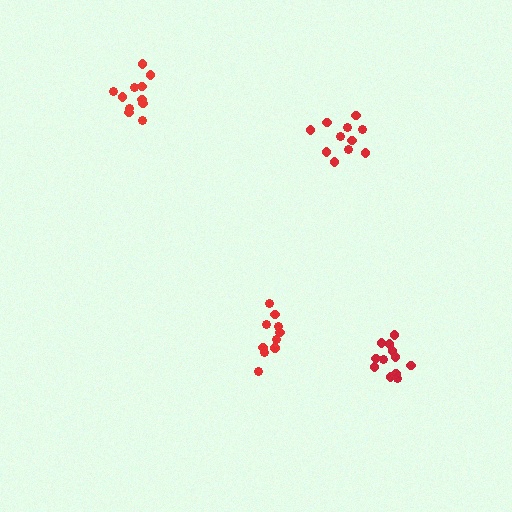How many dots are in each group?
Group 1: 12 dots, Group 2: 11 dots, Group 3: 11 dots, Group 4: 10 dots (44 total).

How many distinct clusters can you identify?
There are 4 distinct clusters.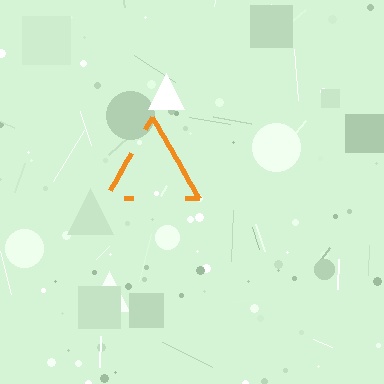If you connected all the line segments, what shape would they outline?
They would outline a triangle.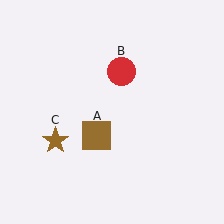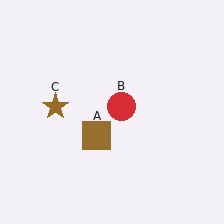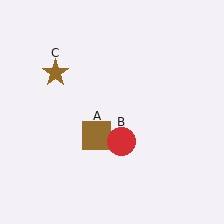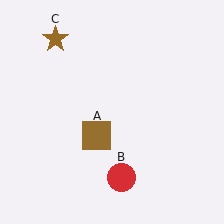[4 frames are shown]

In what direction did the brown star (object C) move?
The brown star (object C) moved up.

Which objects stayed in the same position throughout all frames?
Brown square (object A) remained stationary.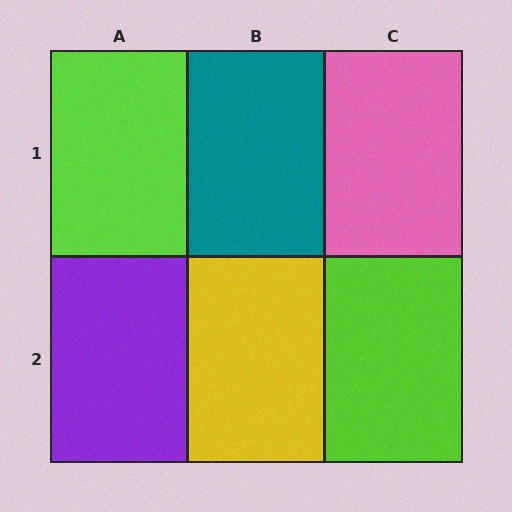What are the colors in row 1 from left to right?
Lime, teal, pink.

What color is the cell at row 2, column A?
Purple.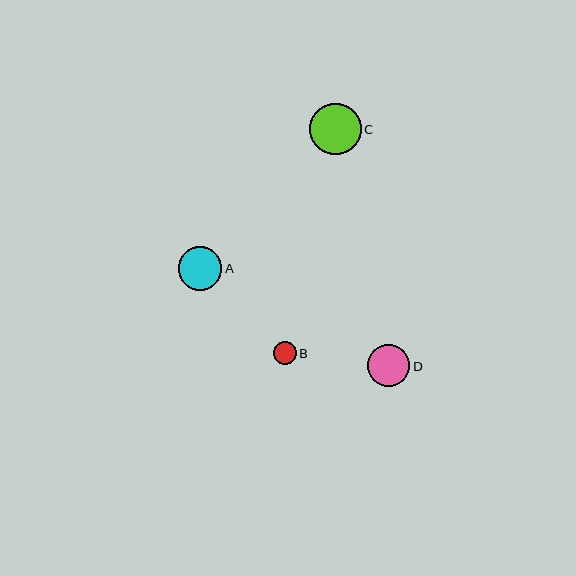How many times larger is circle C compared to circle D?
Circle C is approximately 1.2 times the size of circle D.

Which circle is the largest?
Circle C is the largest with a size of approximately 51 pixels.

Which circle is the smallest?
Circle B is the smallest with a size of approximately 23 pixels.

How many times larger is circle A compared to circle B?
Circle A is approximately 1.9 times the size of circle B.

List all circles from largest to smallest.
From largest to smallest: C, A, D, B.